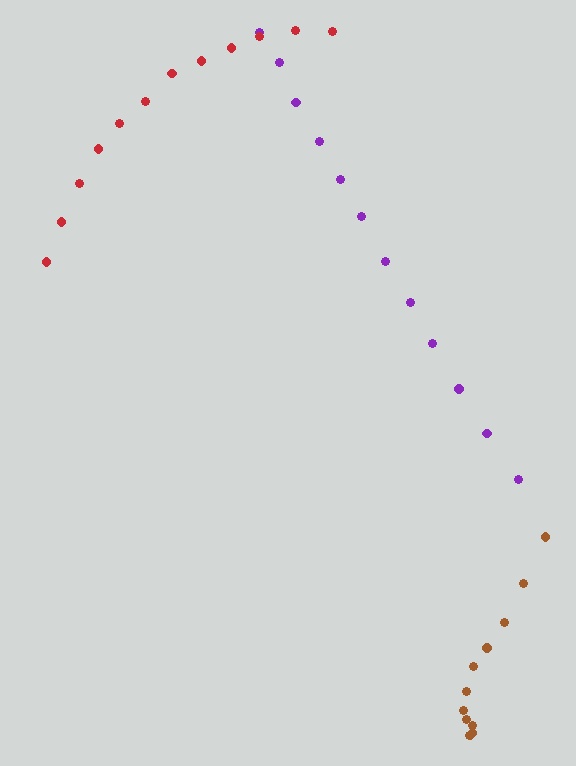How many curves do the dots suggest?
There are 3 distinct paths.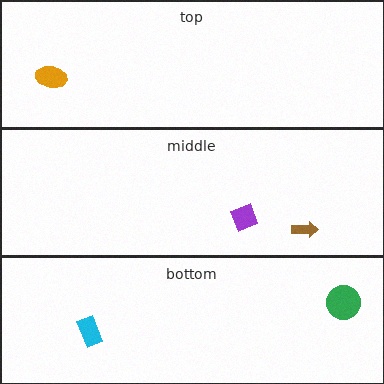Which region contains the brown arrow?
The middle region.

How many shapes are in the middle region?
2.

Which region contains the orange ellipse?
The top region.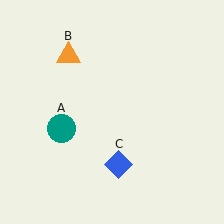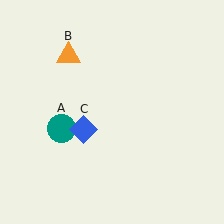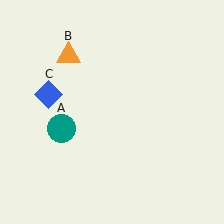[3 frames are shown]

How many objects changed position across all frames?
1 object changed position: blue diamond (object C).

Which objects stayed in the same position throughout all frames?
Teal circle (object A) and orange triangle (object B) remained stationary.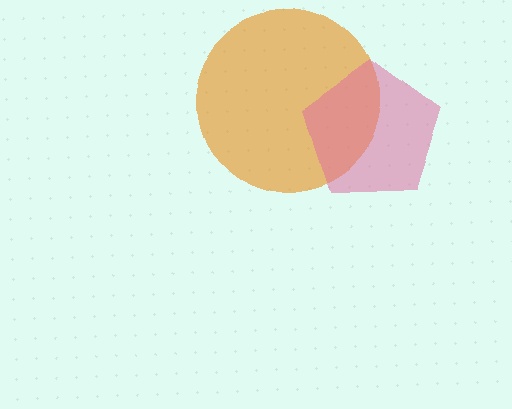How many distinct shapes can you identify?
There are 2 distinct shapes: an orange circle, a pink pentagon.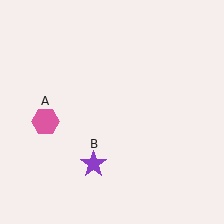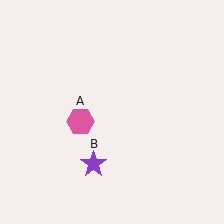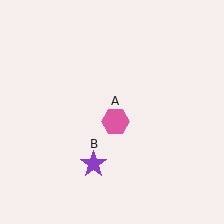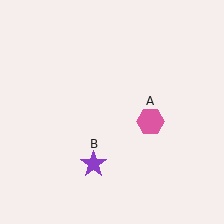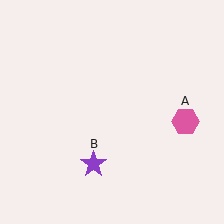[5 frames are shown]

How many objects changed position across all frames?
1 object changed position: pink hexagon (object A).